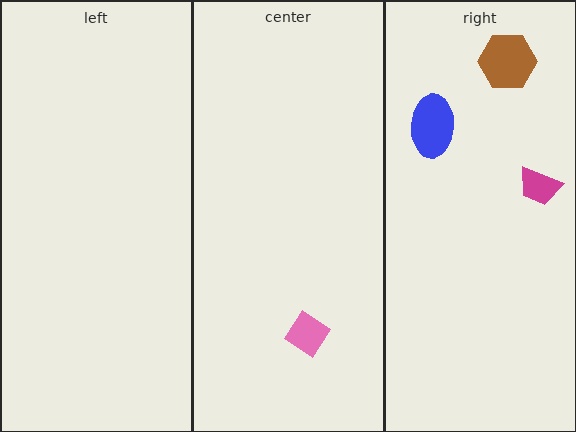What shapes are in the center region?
The pink diamond.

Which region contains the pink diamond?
The center region.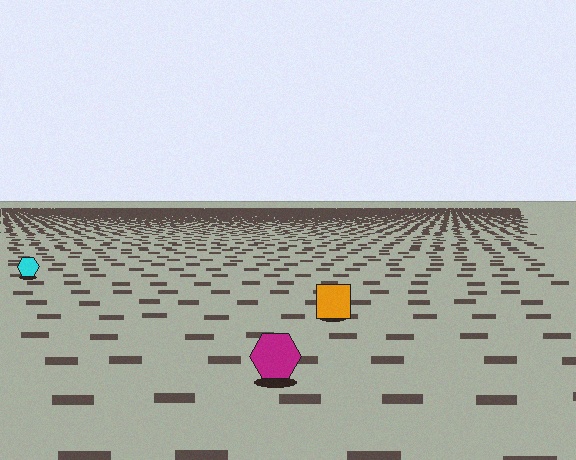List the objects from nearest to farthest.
From nearest to farthest: the magenta hexagon, the orange square, the cyan hexagon.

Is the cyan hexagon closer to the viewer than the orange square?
No. The orange square is closer — you can tell from the texture gradient: the ground texture is coarser near it.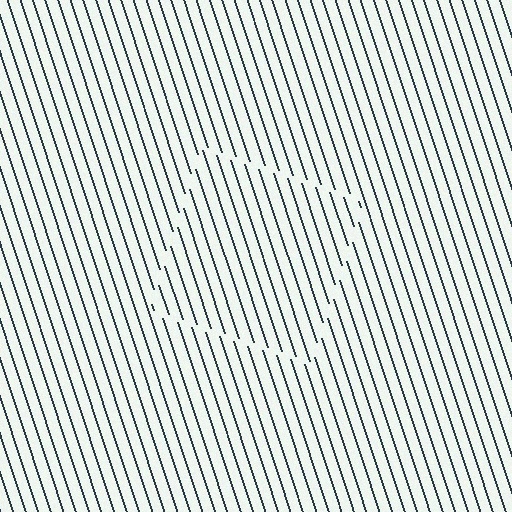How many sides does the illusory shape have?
4 sides — the line-ends trace a square.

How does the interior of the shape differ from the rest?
The interior of the shape contains the same grating, shifted by half a period — the contour is defined by the phase discontinuity where line-ends from the inner and outer gratings abut.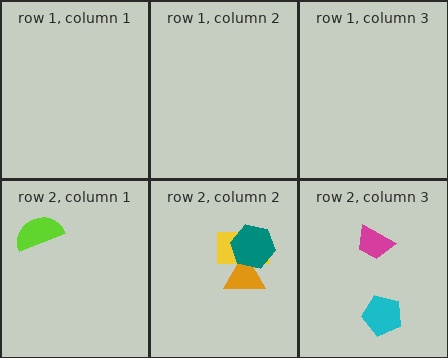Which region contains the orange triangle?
The row 2, column 2 region.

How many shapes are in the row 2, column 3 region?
2.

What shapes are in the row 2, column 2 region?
The orange triangle, the yellow rectangle, the teal hexagon.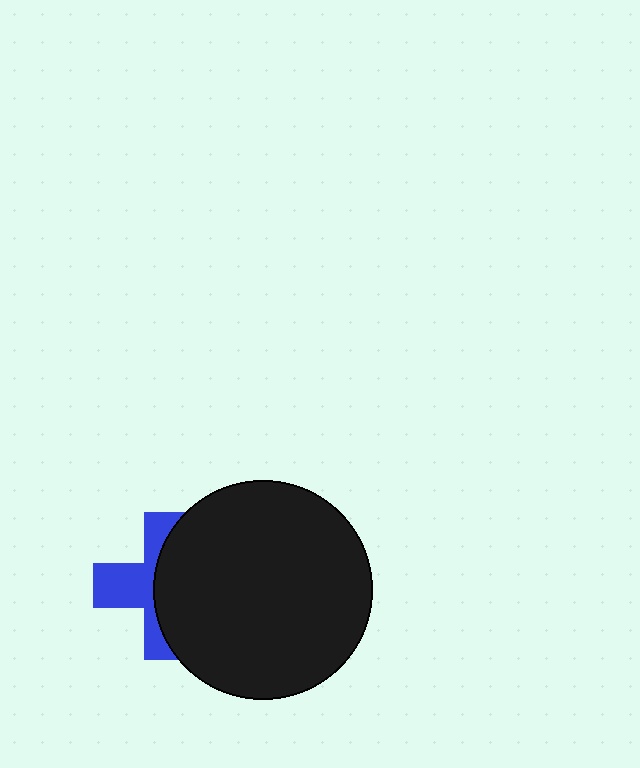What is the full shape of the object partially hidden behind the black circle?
The partially hidden object is a blue cross.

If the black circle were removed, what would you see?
You would see the complete blue cross.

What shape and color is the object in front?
The object in front is a black circle.